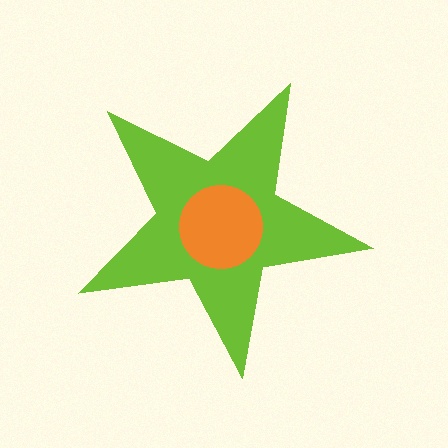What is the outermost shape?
The lime star.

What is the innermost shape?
The orange circle.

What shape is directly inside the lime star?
The orange circle.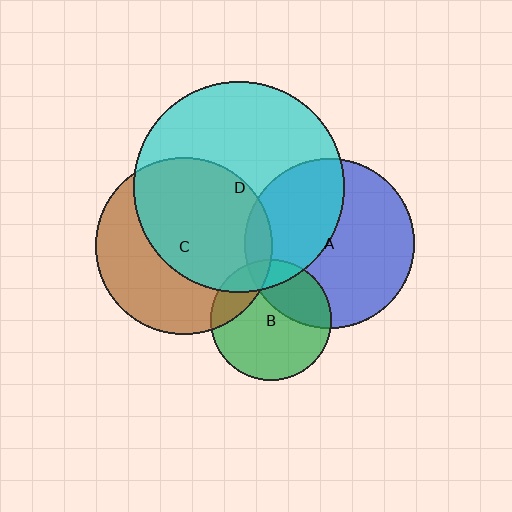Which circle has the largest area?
Circle D (cyan).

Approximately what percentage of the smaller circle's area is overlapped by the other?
Approximately 60%.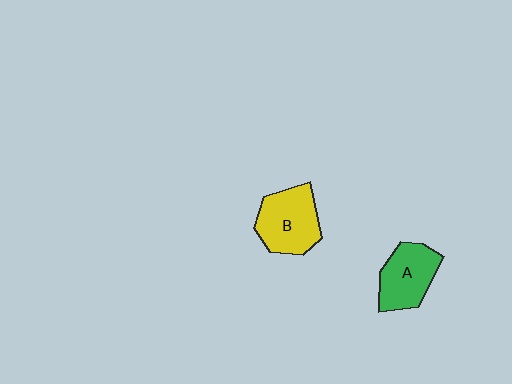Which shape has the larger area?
Shape B (yellow).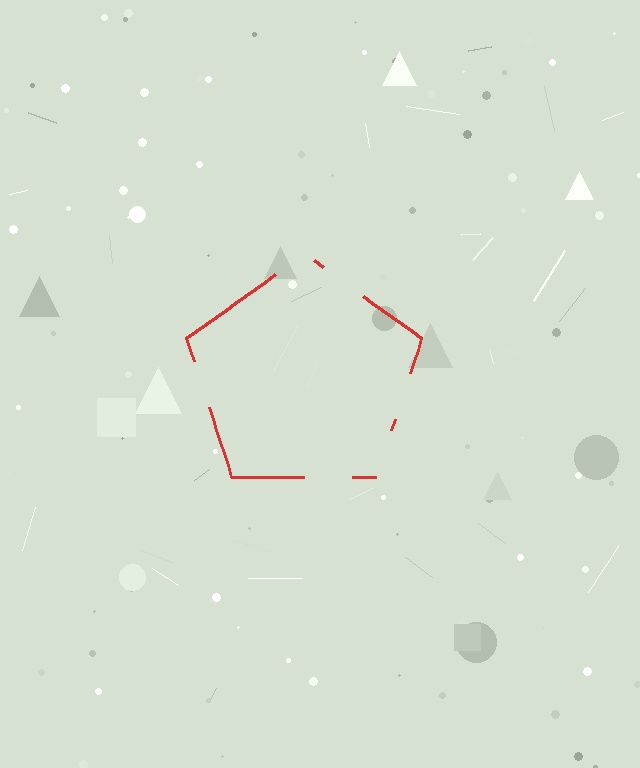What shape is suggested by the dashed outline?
The dashed outline suggests a pentagon.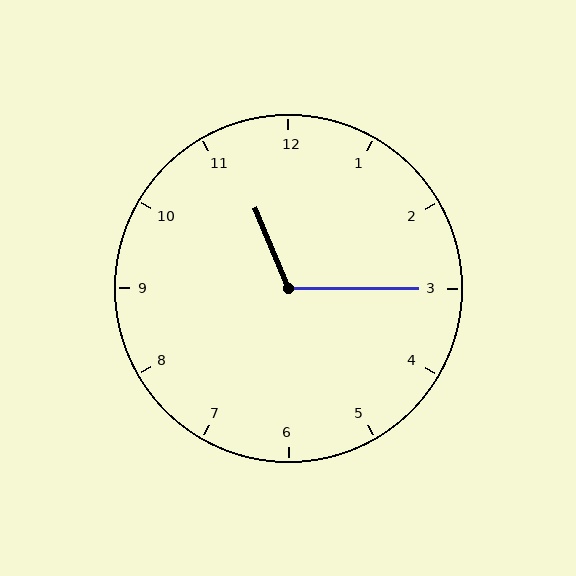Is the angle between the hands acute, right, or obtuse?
It is obtuse.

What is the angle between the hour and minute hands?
Approximately 112 degrees.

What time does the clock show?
11:15.